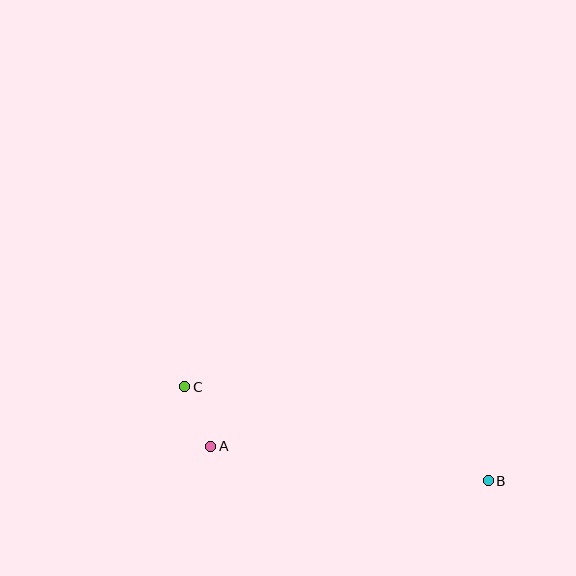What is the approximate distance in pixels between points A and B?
The distance between A and B is approximately 280 pixels.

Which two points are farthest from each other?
Points B and C are farthest from each other.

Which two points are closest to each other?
Points A and C are closest to each other.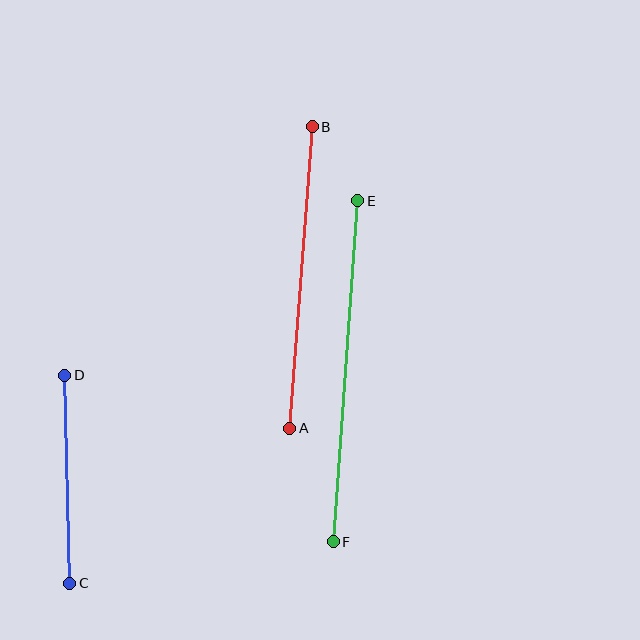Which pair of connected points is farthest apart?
Points E and F are farthest apart.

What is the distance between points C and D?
The distance is approximately 208 pixels.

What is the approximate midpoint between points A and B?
The midpoint is at approximately (301, 278) pixels.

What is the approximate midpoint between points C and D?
The midpoint is at approximately (67, 479) pixels.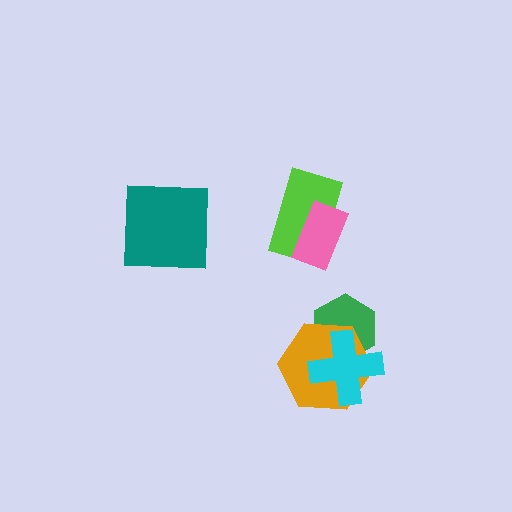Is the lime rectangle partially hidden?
Yes, it is partially covered by another shape.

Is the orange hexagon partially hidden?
Yes, it is partially covered by another shape.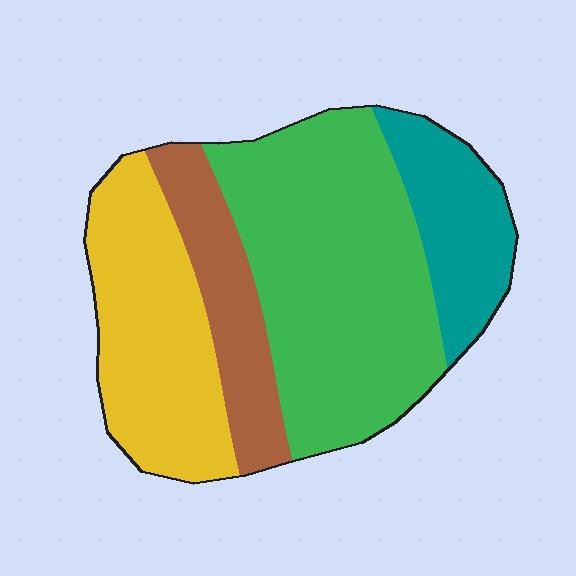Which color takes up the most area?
Green, at roughly 45%.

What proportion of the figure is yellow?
Yellow covers 26% of the figure.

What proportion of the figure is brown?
Brown covers 15% of the figure.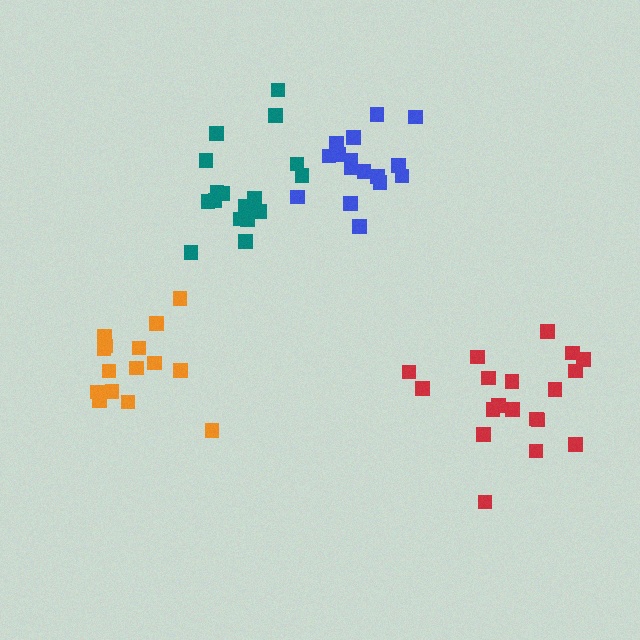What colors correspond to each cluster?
The clusters are colored: red, blue, orange, teal.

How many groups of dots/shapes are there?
There are 4 groups.